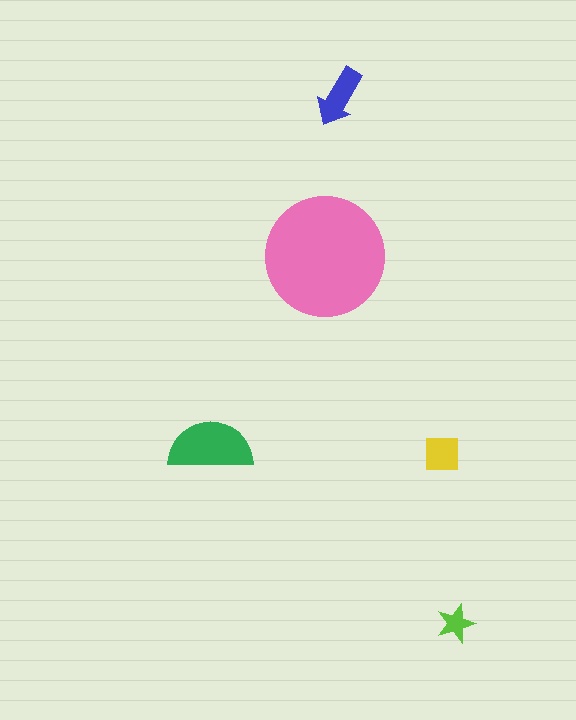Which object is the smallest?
The lime star.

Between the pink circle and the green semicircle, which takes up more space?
The pink circle.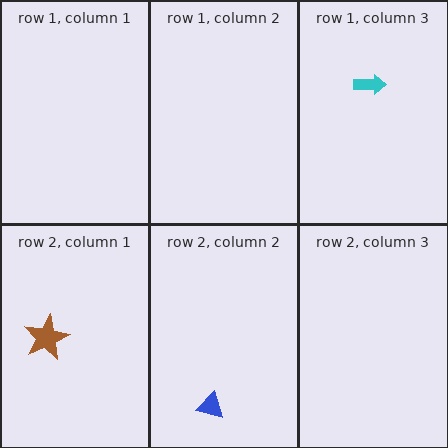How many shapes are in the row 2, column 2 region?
1.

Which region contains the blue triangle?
The row 2, column 2 region.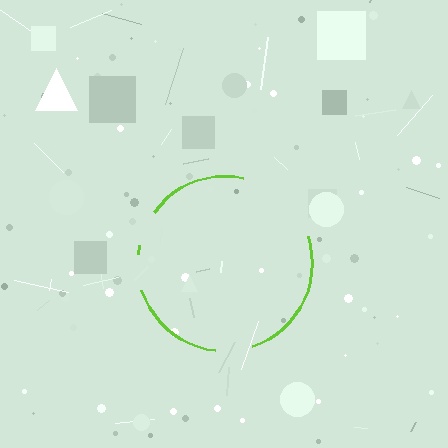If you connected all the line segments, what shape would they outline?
They would outline a circle.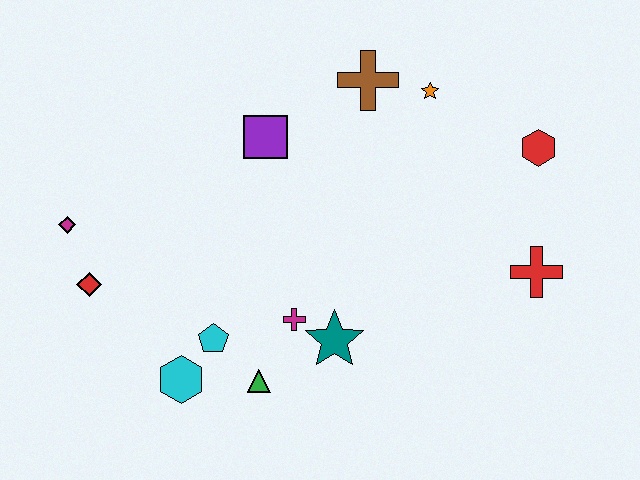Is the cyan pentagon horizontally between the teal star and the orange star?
No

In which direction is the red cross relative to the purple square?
The red cross is to the right of the purple square.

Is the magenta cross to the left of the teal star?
Yes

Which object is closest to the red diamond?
The magenta diamond is closest to the red diamond.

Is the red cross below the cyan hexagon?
No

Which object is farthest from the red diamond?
The red hexagon is farthest from the red diamond.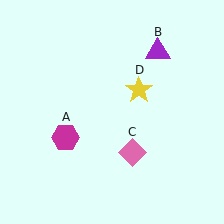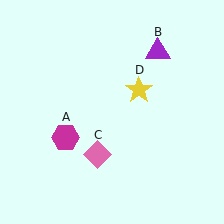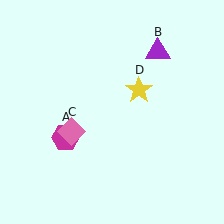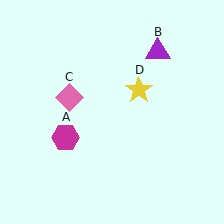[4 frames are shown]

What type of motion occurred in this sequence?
The pink diamond (object C) rotated clockwise around the center of the scene.